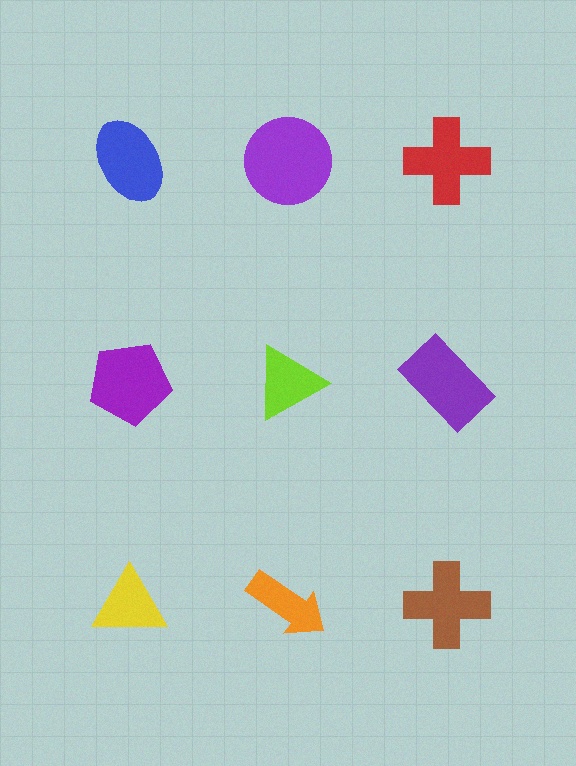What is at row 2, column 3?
A purple rectangle.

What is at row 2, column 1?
A purple pentagon.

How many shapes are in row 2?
3 shapes.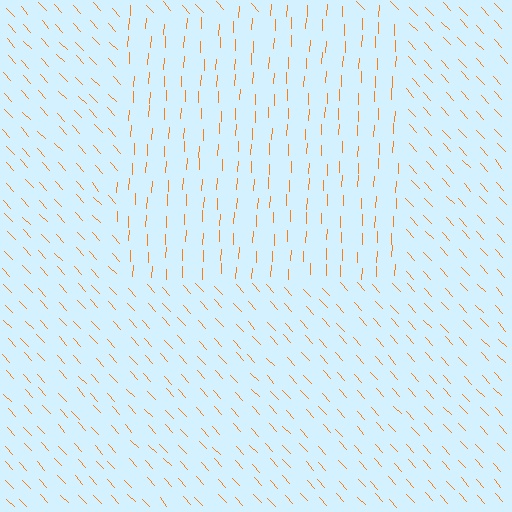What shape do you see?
I see a rectangle.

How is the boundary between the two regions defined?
The boundary is defined purely by a change in line orientation (approximately 45 degrees difference). All lines are the same color and thickness.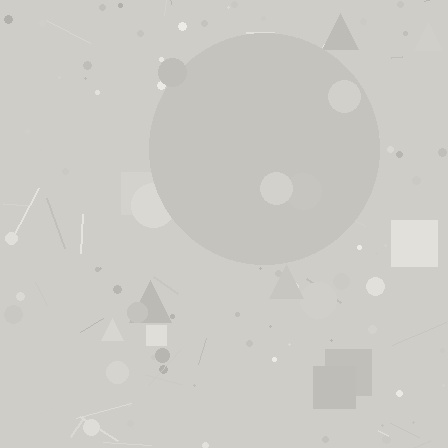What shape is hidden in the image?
A circle is hidden in the image.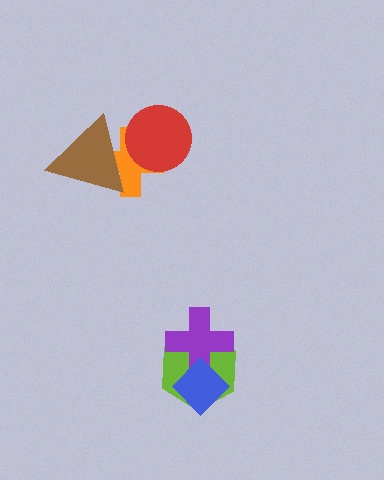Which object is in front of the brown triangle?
The red circle is in front of the brown triangle.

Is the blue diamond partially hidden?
No, no other shape covers it.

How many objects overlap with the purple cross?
2 objects overlap with the purple cross.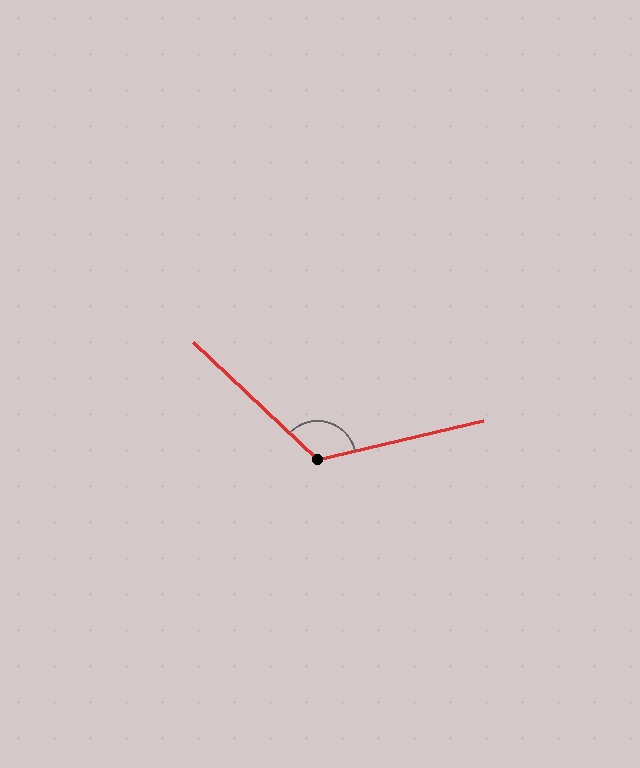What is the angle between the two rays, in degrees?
Approximately 124 degrees.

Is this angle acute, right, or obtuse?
It is obtuse.